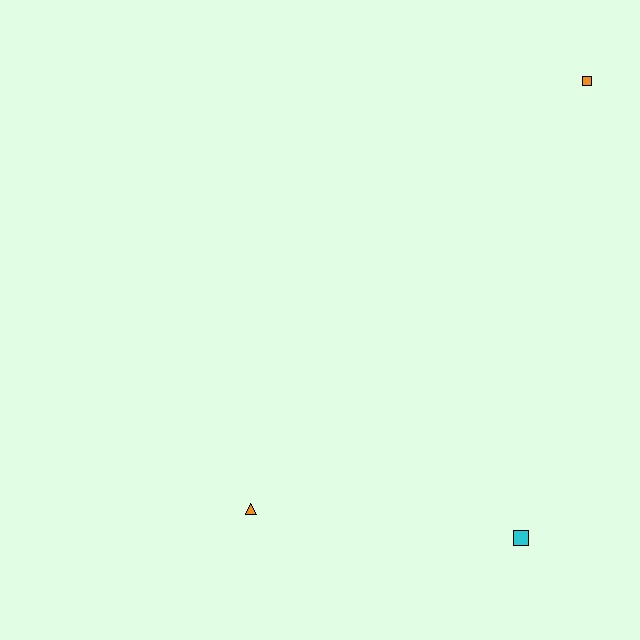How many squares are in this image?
There are 2 squares.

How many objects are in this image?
There are 3 objects.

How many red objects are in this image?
There are no red objects.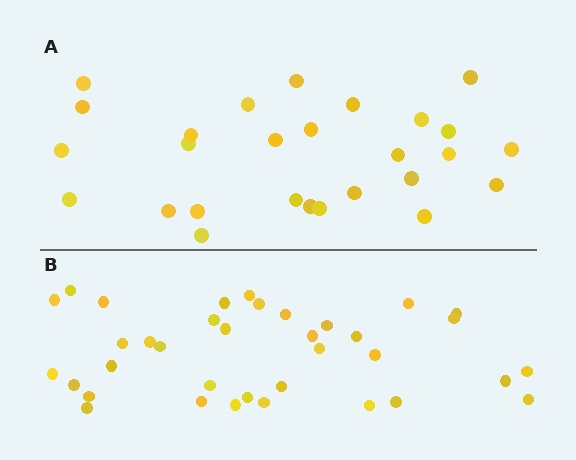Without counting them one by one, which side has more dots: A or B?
Region B (the bottom region) has more dots.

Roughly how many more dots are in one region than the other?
Region B has roughly 8 or so more dots than region A.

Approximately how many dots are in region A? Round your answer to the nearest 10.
About 30 dots. (The exact count is 27, which rounds to 30.)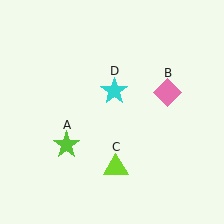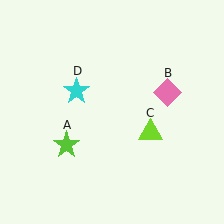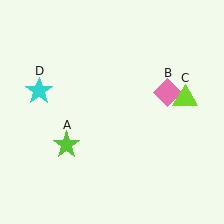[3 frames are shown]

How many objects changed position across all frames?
2 objects changed position: lime triangle (object C), cyan star (object D).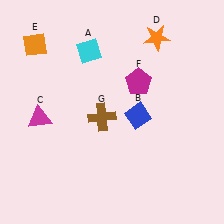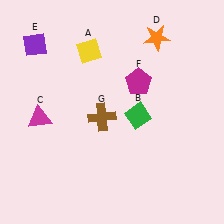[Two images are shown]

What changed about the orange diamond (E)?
In Image 1, E is orange. In Image 2, it changed to purple.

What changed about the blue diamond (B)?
In Image 1, B is blue. In Image 2, it changed to green.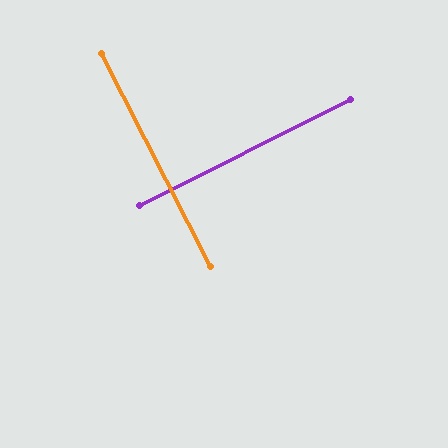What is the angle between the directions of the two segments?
Approximately 90 degrees.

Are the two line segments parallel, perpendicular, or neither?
Perpendicular — they meet at approximately 90°.